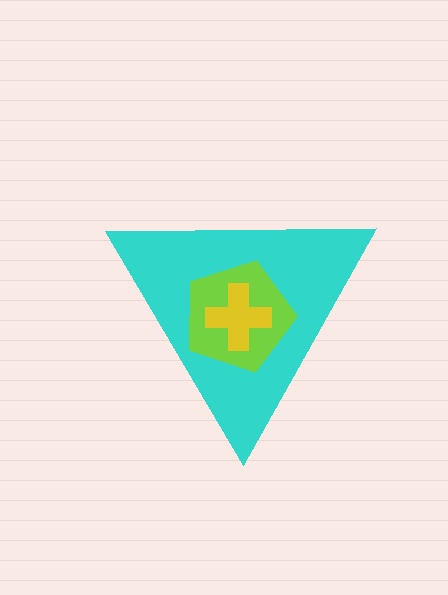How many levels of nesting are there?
3.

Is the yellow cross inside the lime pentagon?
Yes.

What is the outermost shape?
The cyan triangle.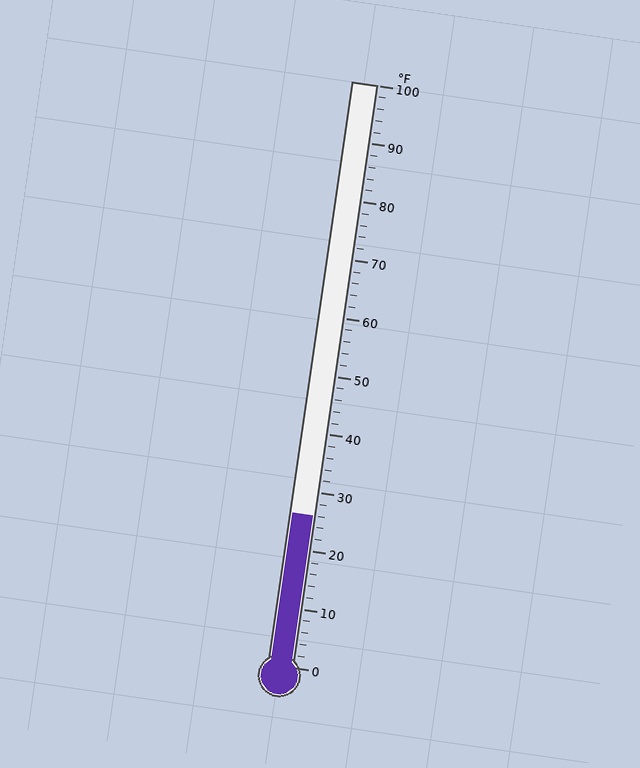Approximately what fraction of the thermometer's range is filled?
The thermometer is filled to approximately 25% of its range.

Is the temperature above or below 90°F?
The temperature is below 90°F.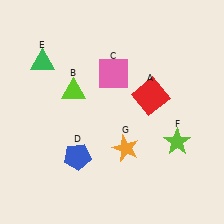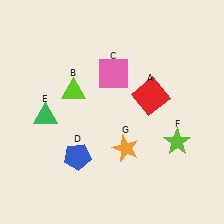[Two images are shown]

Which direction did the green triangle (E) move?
The green triangle (E) moved down.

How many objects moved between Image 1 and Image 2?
1 object moved between the two images.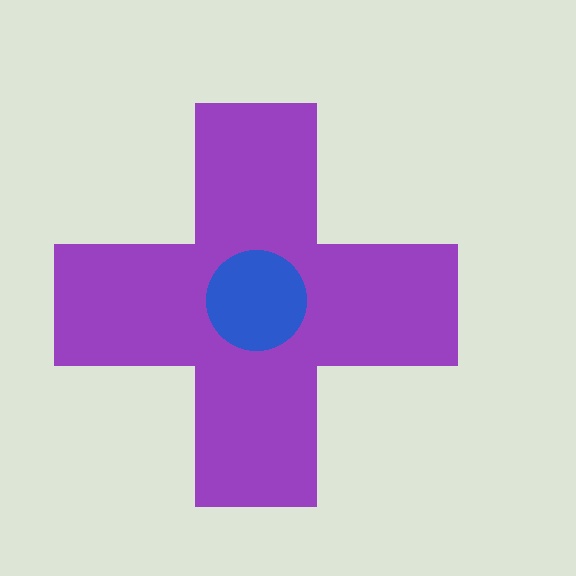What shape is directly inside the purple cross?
The blue circle.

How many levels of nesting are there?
2.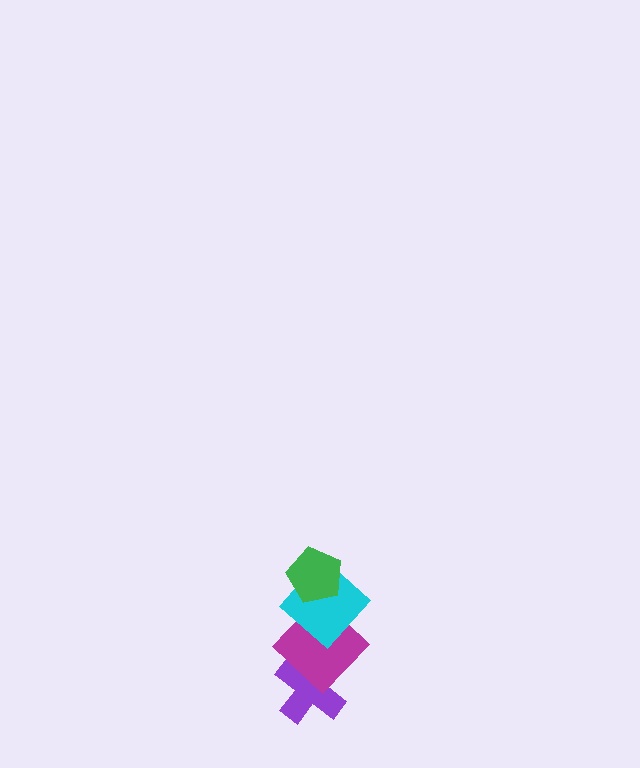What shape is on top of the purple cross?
The magenta diamond is on top of the purple cross.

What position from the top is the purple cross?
The purple cross is 4th from the top.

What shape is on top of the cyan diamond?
The green pentagon is on top of the cyan diamond.